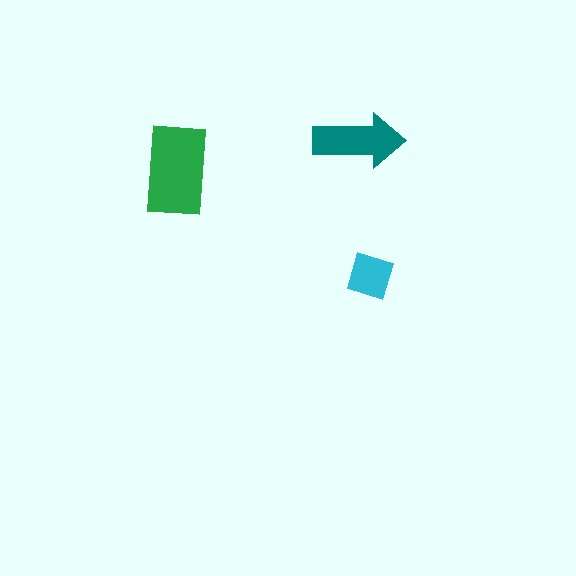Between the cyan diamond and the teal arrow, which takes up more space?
The teal arrow.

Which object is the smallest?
The cyan diamond.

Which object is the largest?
The green rectangle.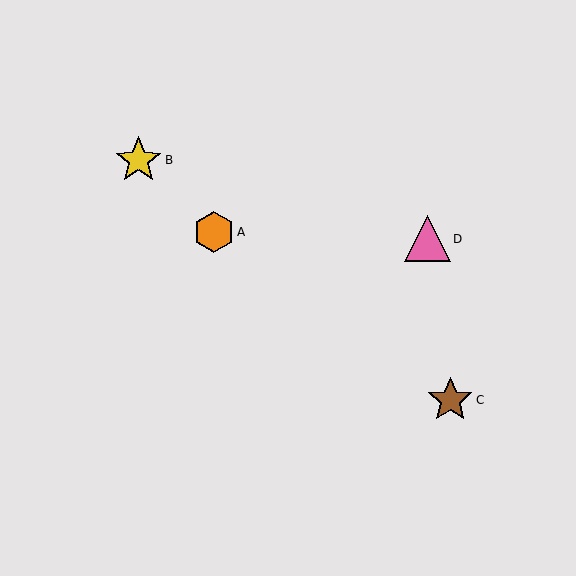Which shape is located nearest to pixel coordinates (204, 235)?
The orange hexagon (labeled A) at (214, 232) is nearest to that location.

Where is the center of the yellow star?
The center of the yellow star is at (139, 160).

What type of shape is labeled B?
Shape B is a yellow star.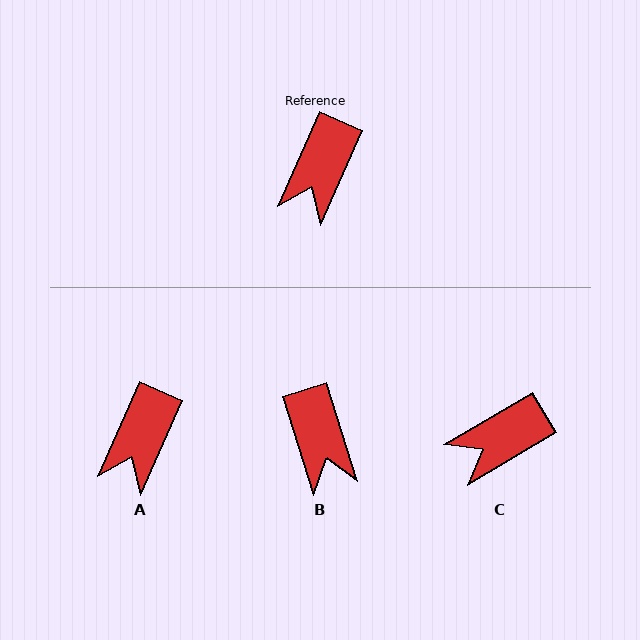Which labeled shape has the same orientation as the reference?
A.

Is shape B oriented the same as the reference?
No, it is off by about 42 degrees.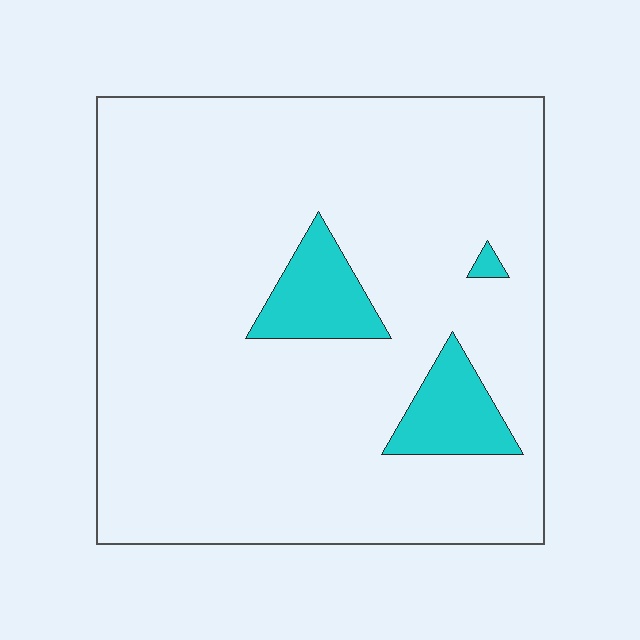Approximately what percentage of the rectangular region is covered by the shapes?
Approximately 10%.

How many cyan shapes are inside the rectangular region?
3.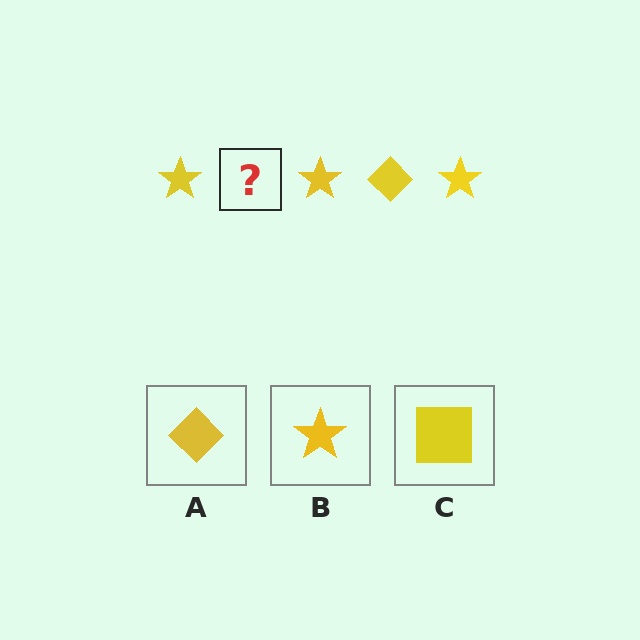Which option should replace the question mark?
Option A.